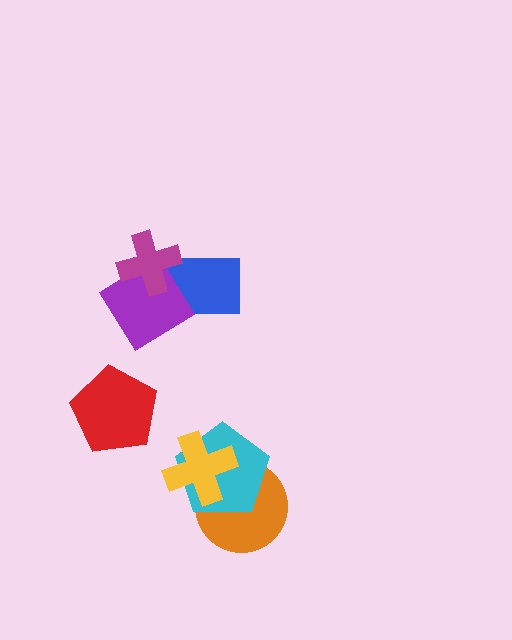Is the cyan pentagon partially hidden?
Yes, it is partially covered by another shape.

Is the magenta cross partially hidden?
No, no other shape covers it.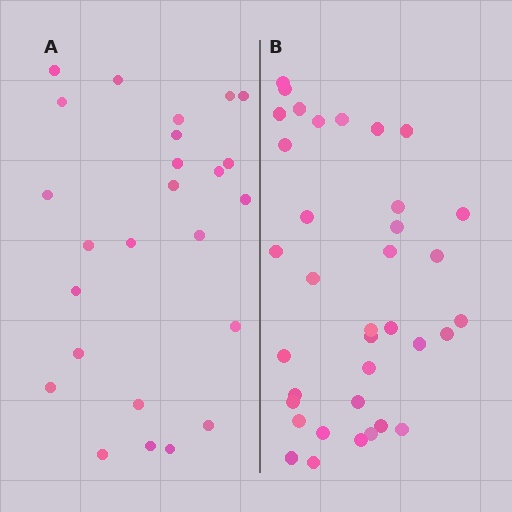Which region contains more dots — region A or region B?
Region B (the right region) has more dots.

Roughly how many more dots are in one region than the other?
Region B has roughly 12 or so more dots than region A.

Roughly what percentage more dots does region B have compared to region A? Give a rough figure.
About 45% more.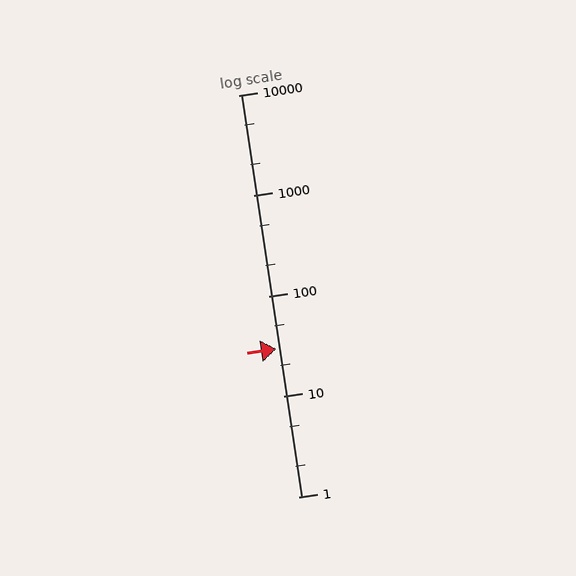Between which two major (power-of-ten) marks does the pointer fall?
The pointer is between 10 and 100.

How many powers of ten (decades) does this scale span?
The scale spans 4 decades, from 1 to 10000.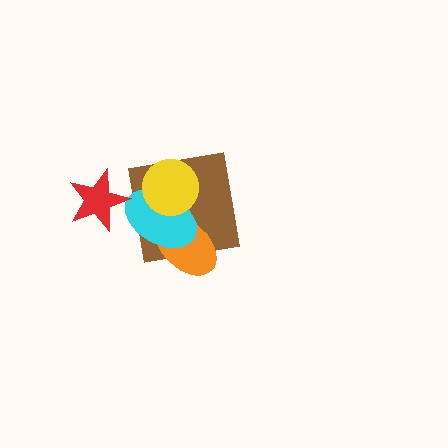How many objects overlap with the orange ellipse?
2 objects overlap with the orange ellipse.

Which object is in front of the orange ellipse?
The cyan ellipse is in front of the orange ellipse.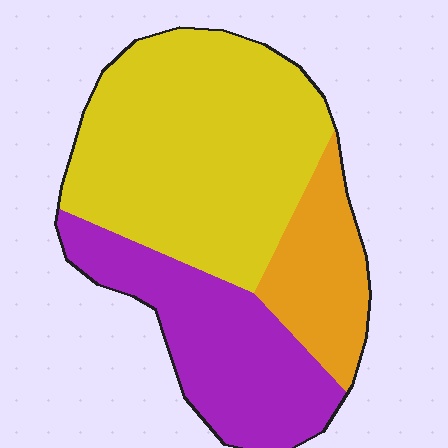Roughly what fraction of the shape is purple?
Purple takes up between a quarter and a half of the shape.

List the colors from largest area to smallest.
From largest to smallest: yellow, purple, orange.